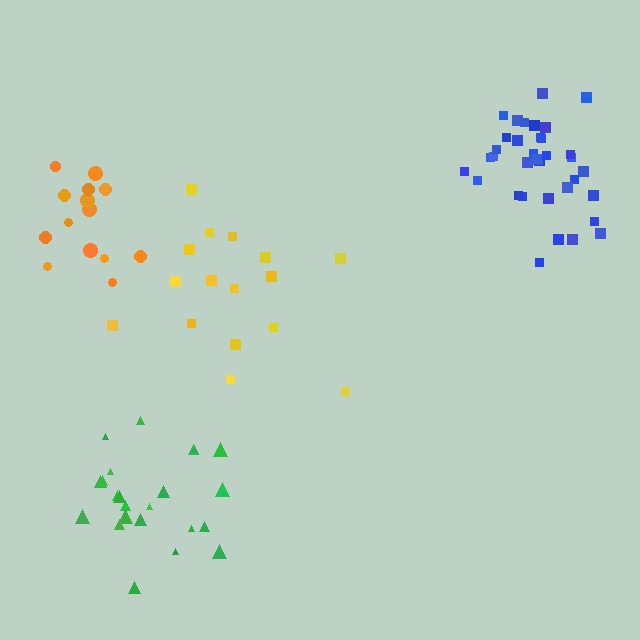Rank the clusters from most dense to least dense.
blue, green, orange, yellow.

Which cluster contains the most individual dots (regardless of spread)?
Blue (35).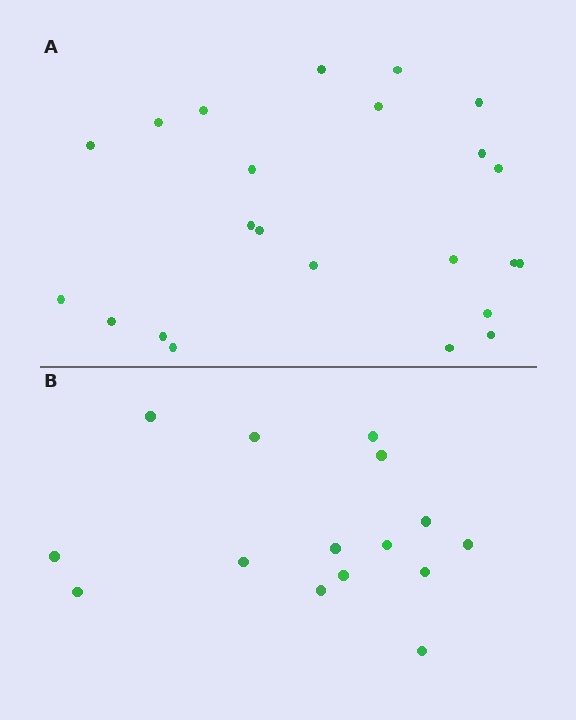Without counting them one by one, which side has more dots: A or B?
Region A (the top region) has more dots.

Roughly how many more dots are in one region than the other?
Region A has roughly 8 or so more dots than region B.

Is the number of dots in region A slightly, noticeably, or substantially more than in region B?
Region A has substantially more. The ratio is roughly 1.5 to 1.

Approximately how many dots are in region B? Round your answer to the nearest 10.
About 20 dots. (The exact count is 15, which rounds to 20.)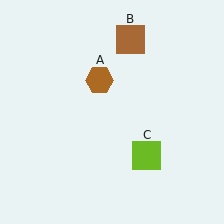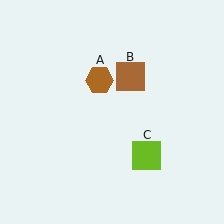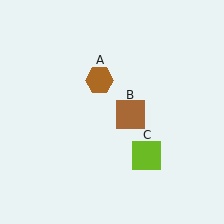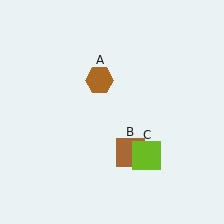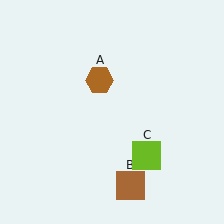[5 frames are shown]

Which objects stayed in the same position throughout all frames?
Brown hexagon (object A) and lime square (object C) remained stationary.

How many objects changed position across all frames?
1 object changed position: brown square (object B).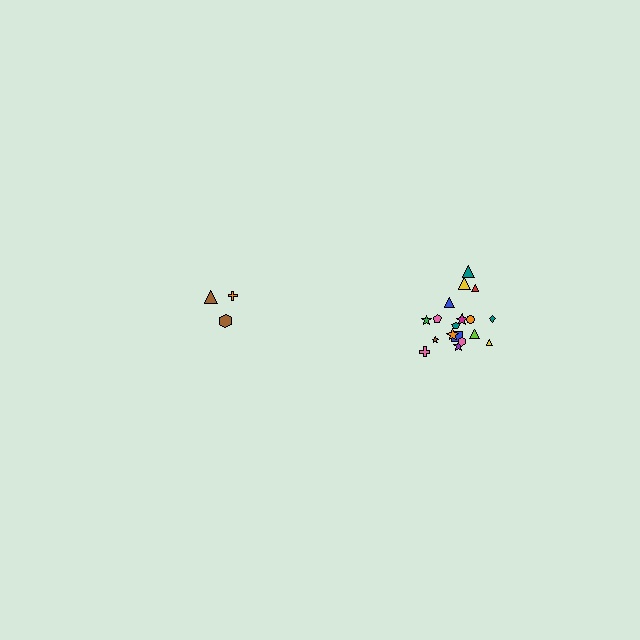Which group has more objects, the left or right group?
The right group.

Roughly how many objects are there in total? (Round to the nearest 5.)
Roughly 20 objects in total.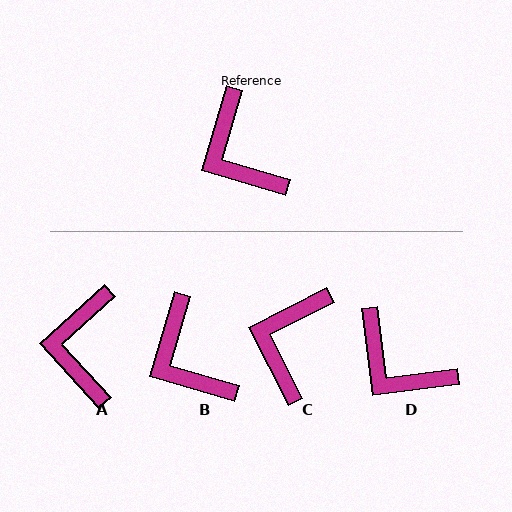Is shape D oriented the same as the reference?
No, it is off by about 24 degrees.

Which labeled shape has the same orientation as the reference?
B.